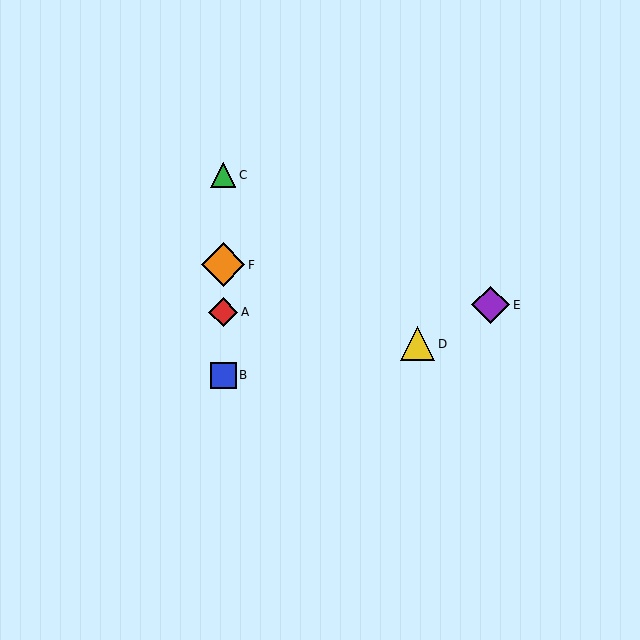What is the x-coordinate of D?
Object D is at x≈417.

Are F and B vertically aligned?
Yes, both are at x≈223.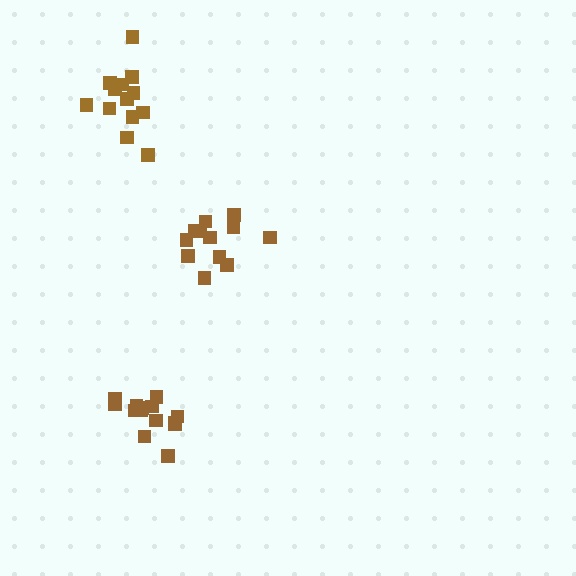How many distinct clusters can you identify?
There are 3 distinct clusters.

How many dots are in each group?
Group 1: 12 dots, Group 2: 15 dots, Group 3: 14 dots (41 total).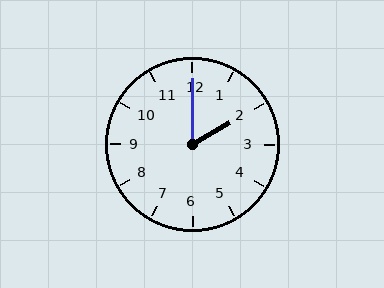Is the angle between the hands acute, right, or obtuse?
It is acute.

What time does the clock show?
2:00.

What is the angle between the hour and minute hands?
Approximately 60 degrees.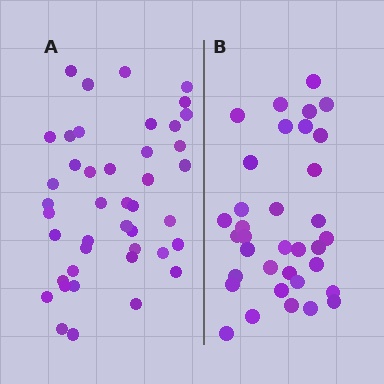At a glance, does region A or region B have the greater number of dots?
Region A (the left region) has more dots.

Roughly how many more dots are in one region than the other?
Region A has roughly 8 or so more dots than region B.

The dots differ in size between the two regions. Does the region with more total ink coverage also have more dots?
No. Region B has more total ink coverage because its dots are larger, but region A actually contains more individual dots. Total area can be misleading — the number of items is what matters here.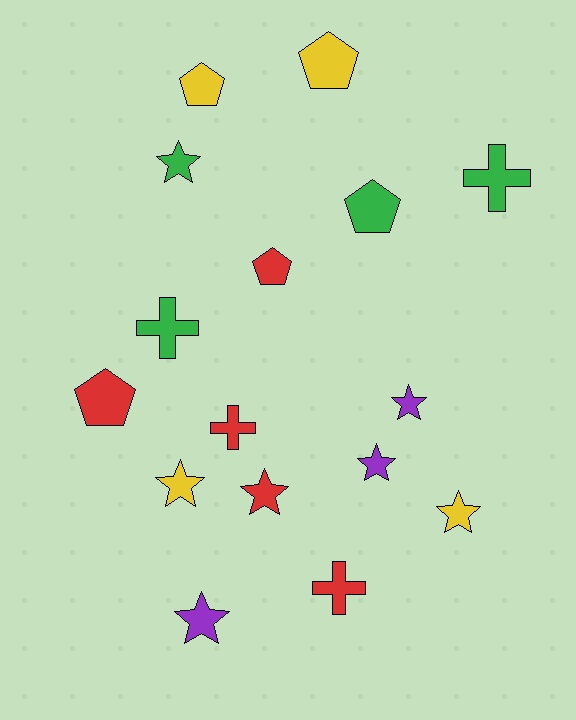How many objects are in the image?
There are 16 objects.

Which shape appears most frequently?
Star, with 7 objects.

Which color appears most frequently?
Red, with 5 objects.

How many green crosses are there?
There are 2 green crosses.